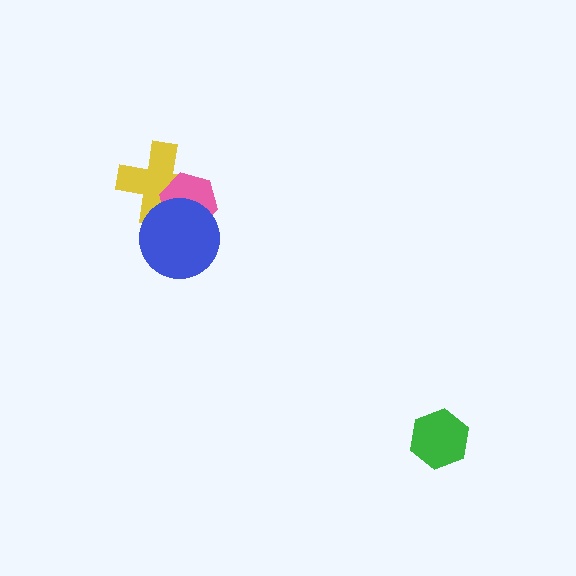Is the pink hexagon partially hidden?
Yes, it is partially covered by another shape.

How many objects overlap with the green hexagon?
0 objects overlap with the green hexagon.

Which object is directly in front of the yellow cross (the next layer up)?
The pink hexagon is directly in front of the yellow cross.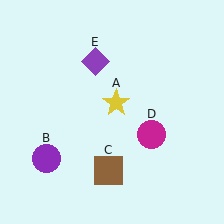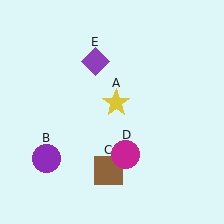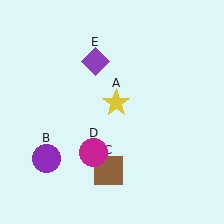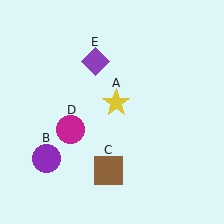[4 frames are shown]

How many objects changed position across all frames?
1 object changed position: magenta circle (object D).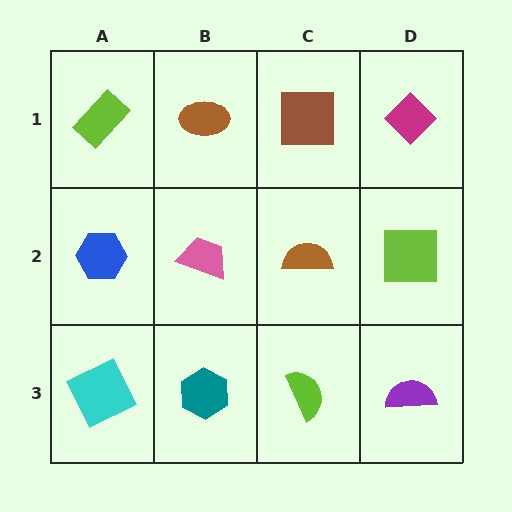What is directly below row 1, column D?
A lime square.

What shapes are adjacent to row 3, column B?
A pink trapezoid (row 2, column B), a cyan square (row 3, column A), a lime semicircle (row 3, column C).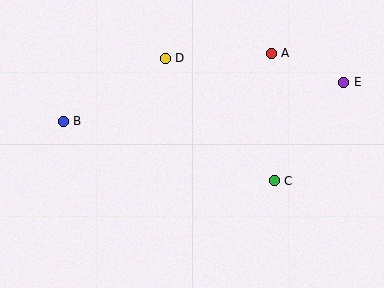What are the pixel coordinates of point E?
Point E is at (344, 82).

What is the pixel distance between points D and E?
The distance between D and E is 180 pixels.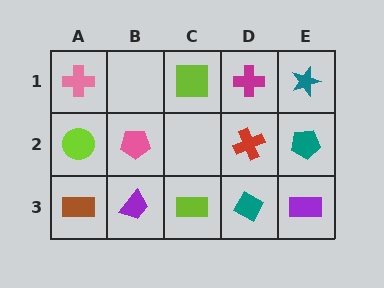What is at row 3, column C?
A lime rectangle.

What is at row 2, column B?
A pink pentagon.